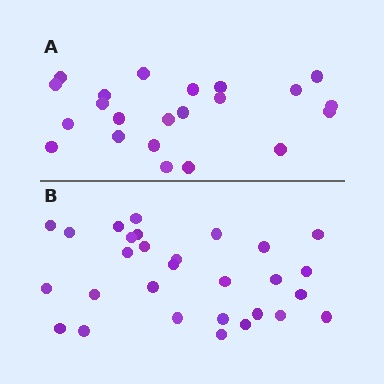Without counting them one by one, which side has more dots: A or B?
Region B (the bottom region) has more dots.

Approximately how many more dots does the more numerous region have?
Region B has roughly 8 or so more dots than region A.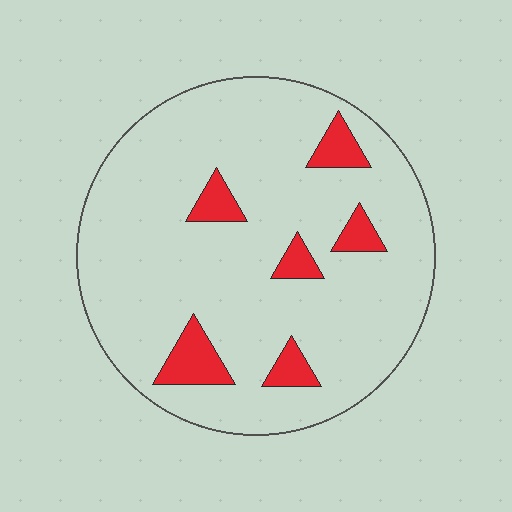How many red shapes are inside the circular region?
6.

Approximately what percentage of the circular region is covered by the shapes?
Approximately 10%.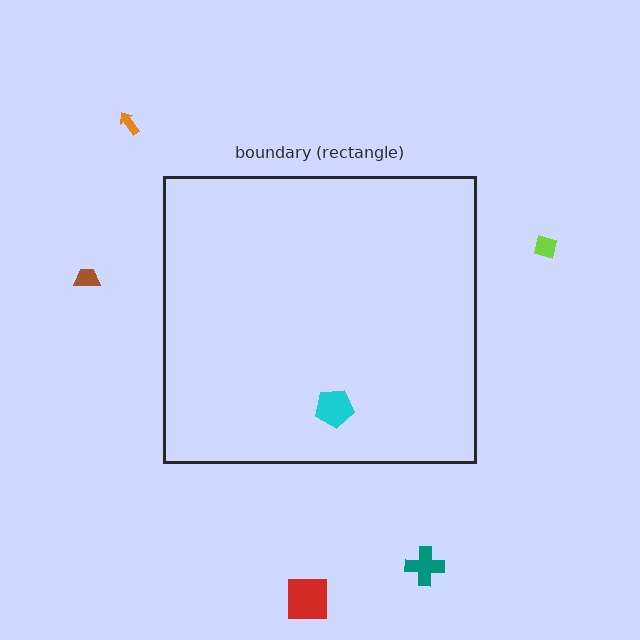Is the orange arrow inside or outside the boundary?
Outside.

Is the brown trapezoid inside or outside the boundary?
Outside.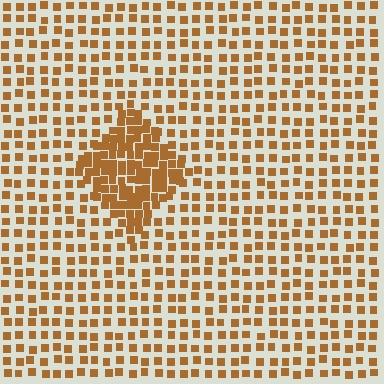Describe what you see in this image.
The image contains small brown elements arranged at two different densities. A diamond-shaped region is visible where the elements are more densely packed than the surrounding area.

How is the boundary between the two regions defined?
The boundary is defined by a change in element density (approximately 2.3x ratio). All elements are the same color, size, and shape.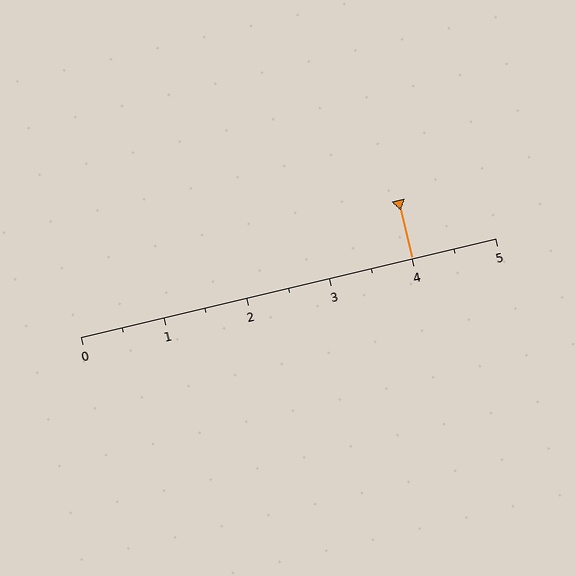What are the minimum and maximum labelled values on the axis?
The axis runs from 0 to 5.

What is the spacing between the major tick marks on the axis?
The major ticks are spaced 1 apart.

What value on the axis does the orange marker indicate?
The marker indicates approximately 4.